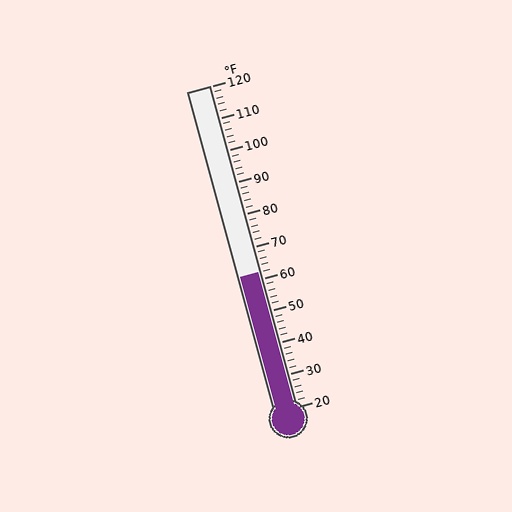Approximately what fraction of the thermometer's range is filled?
The thermometer is filled to approximately 40% of its range.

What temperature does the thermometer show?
The thermometer shows approximately 62°F.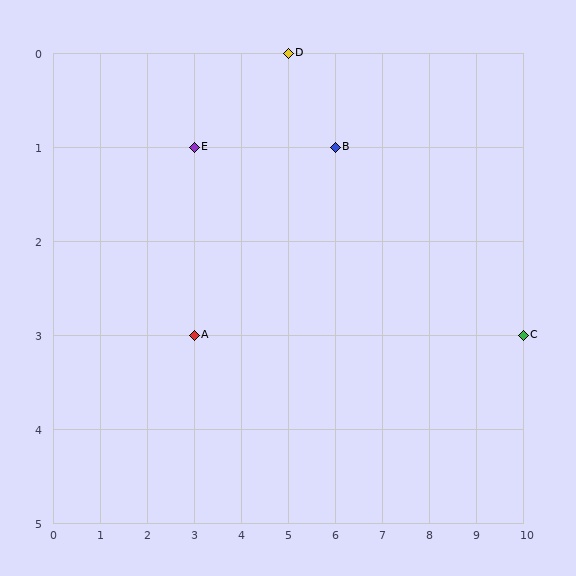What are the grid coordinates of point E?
Point E is at grid coordinates (3, 1).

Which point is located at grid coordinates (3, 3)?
Point A is at (3, 3).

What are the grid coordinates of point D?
Point D is at grid coordinates (5, 0).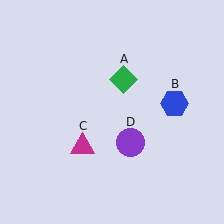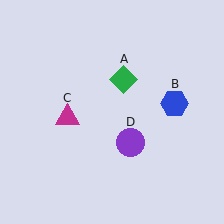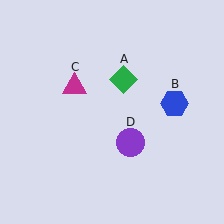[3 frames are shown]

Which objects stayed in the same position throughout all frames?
Green diamond (object A) and blue hexagon (object B) and purple circle (object D) remained stationary.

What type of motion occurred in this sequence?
The magenta triangle (object C) rotated clockwise around the center of the scene.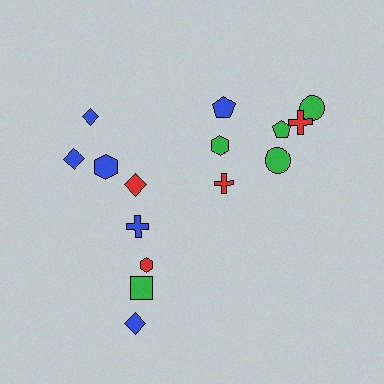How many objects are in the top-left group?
There are 4 objects.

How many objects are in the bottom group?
There are 4 objects.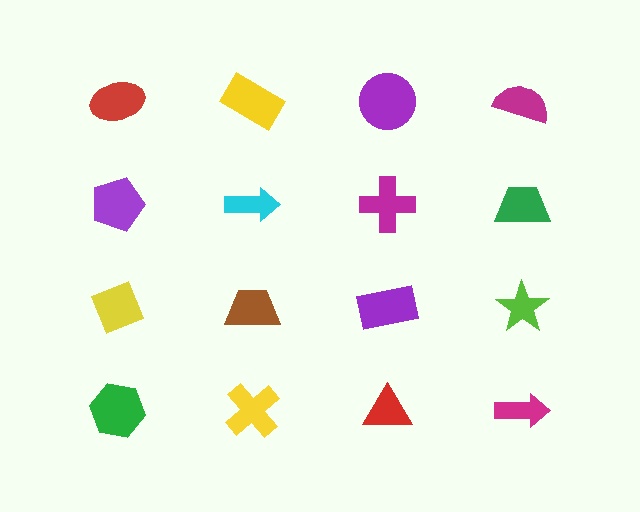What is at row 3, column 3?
A purple rectangle.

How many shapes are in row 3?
4 shapes.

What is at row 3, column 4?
A lime star.